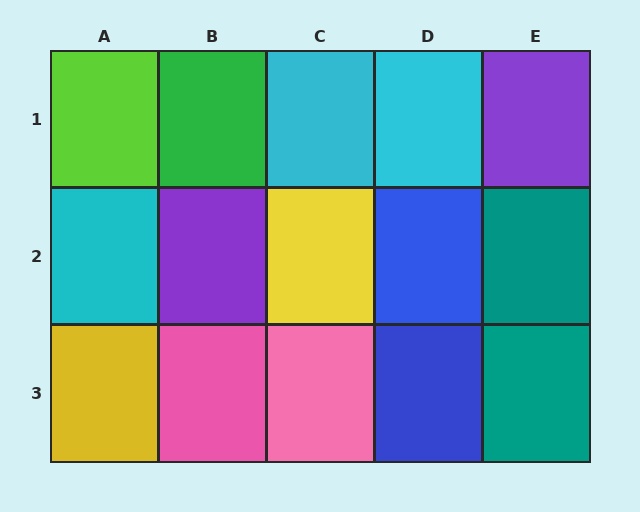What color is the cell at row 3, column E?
Teal.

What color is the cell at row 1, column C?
Cyan.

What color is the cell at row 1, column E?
Purple.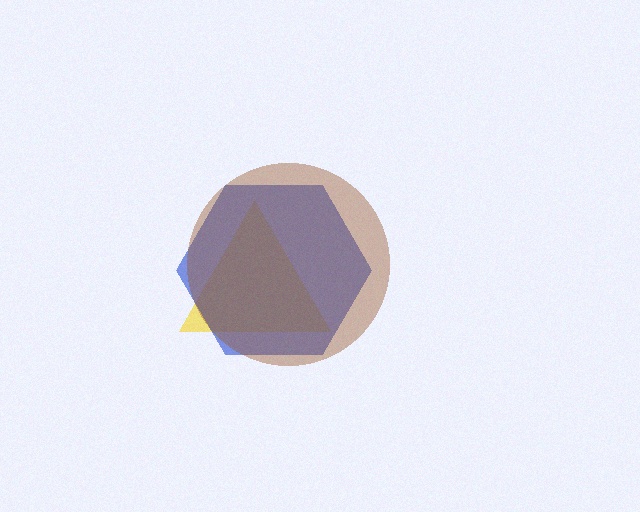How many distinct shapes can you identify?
There are 3 distinct shapes: a yellow triangle, a blue hexagon, a brown circle.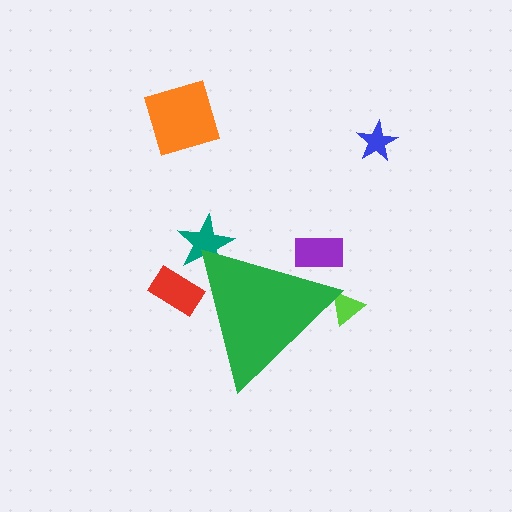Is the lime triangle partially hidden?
Yes, the lime triangle is partially hidden behind the green triangle.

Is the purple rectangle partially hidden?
Yes, the purple rectangle is partially hidden behind the green triangle.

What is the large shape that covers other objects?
A green triangle.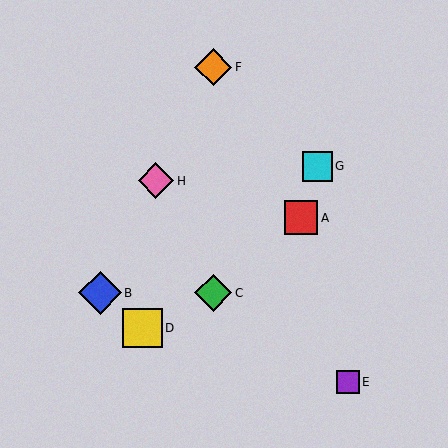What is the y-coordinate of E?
Object E is at y≈382.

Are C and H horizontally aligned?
No, C is at y≈293 and H is at y≈181.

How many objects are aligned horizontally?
2 objects (B, C) are aligned horizontally.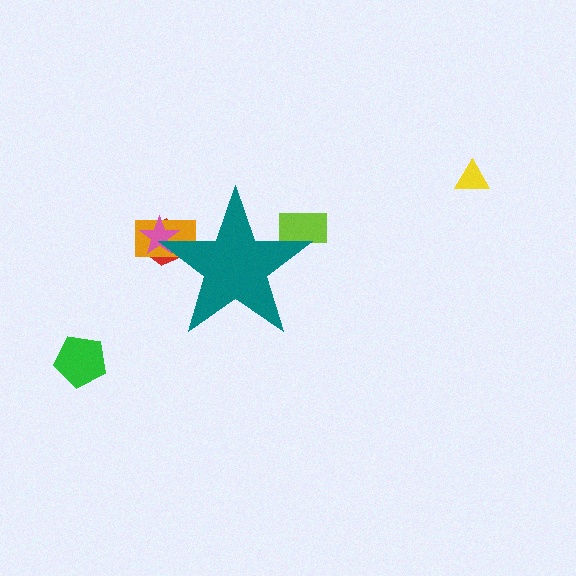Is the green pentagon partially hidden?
No, the green pentagon is fully visible.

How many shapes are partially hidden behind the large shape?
4 shapes are partially hidden.